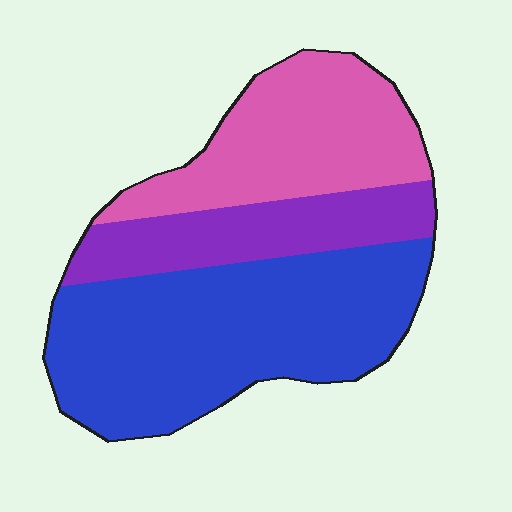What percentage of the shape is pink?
Pink covers 30% of the shape.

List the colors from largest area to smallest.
From largest to smallest: blue, pink, purple.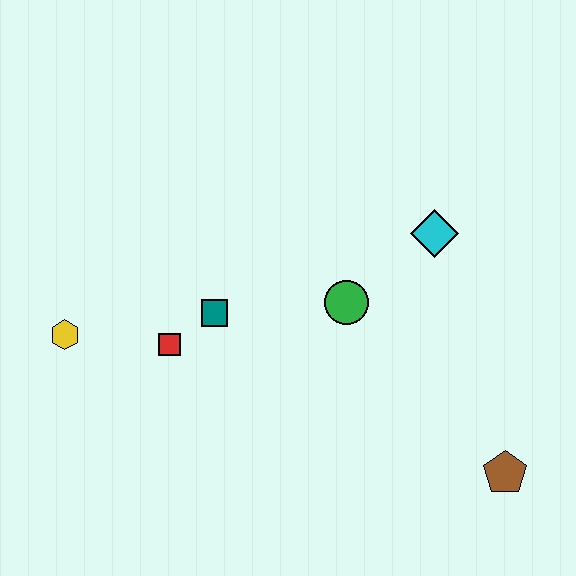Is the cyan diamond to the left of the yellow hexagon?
No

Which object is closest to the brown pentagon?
The green circle is closest to the brown pentagon.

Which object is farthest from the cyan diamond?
The yellow hexagon is farthest from the cyan diamond.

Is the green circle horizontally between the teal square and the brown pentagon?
Yes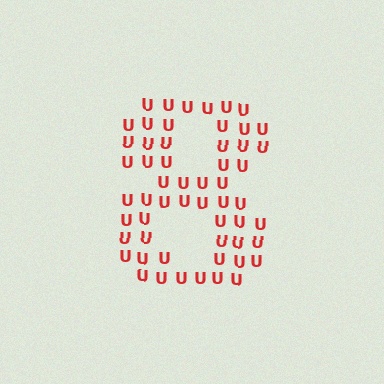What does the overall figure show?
The overall figure shows the digit 8.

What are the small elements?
The small elements are letter U's.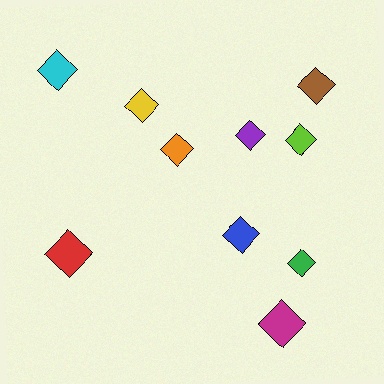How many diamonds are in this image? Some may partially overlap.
There are 10 diamonds.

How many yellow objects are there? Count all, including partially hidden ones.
There is 1 yellow object.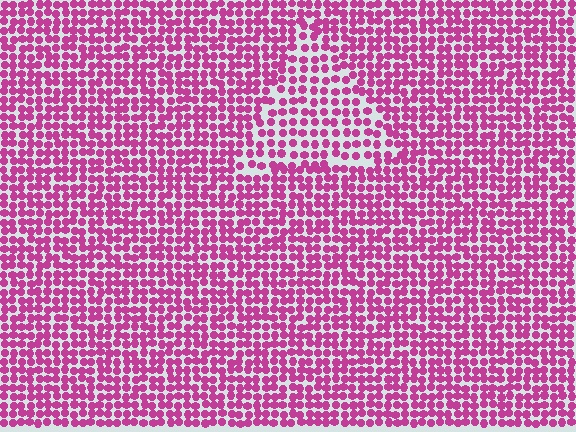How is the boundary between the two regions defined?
The boundary is defined by a change in element density (approximately 1.5x ratio). All elements are the same color, size, and shape.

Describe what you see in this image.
The image contains small magenta elements arranged at two different densities. A triangle-shaped region is visible where the elements are less densely packed than the surrounding area.